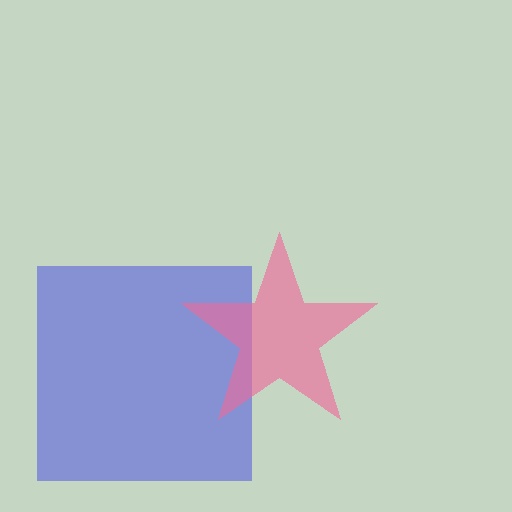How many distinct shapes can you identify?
There are 2 distinct shapes: a blue square, a pink star.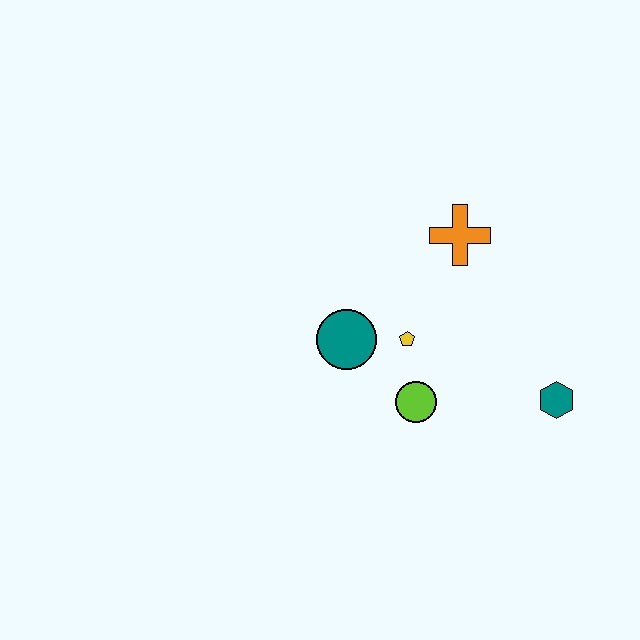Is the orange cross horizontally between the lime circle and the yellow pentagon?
No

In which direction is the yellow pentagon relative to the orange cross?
The yellow pentagon is below the orange cross.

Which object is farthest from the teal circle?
The teal hexagon is farthest from the teal circle.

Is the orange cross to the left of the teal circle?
No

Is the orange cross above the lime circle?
Yes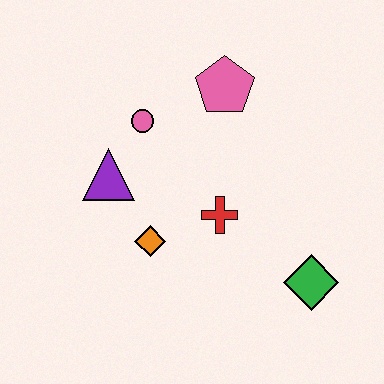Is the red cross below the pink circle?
Yes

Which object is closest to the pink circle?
The purple triangle is closest to the pink circle.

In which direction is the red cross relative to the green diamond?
The red cross is to the left of the green diamond.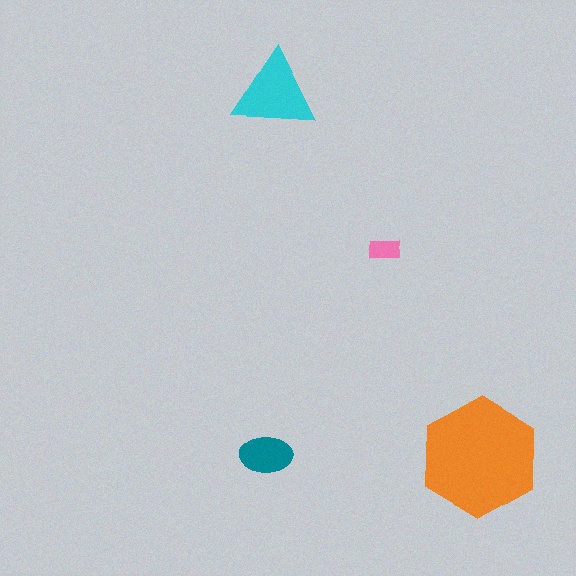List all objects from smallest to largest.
The pink rectangle, the teal ellipse, the cyan triangle, the orange hexagon.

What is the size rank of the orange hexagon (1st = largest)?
1st.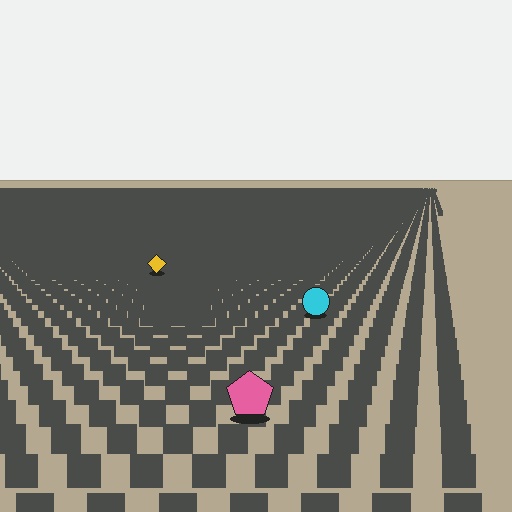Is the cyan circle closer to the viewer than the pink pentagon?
No. The pink pentagon is closer — you can tell from the texture gradient: the ground texture is coarser near it.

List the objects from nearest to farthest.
From nearest to farthest: the pink pentagon, the cyan circle, the yellow diamond.